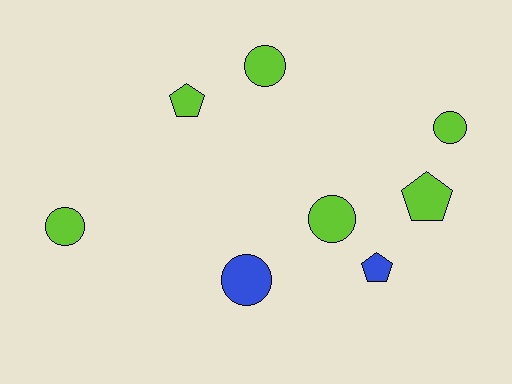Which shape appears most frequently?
Circle, with 5 objects.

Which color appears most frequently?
Lime, with 6 objects.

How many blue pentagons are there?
There is 1 blue pentagon.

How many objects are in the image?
There are 8 objects.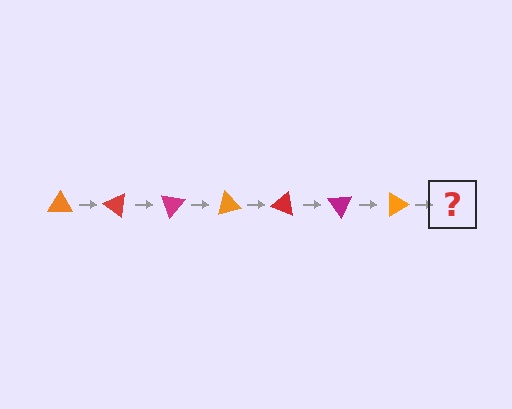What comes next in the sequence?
The next element should be a red triangle, rotated 245 degrees from the start.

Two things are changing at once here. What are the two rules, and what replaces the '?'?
The two rules are that it rotates 35 degrees each step and the color cycles through orange, red, and magenta. The '?' should be a red triangle, rotated 245 degrees from the start.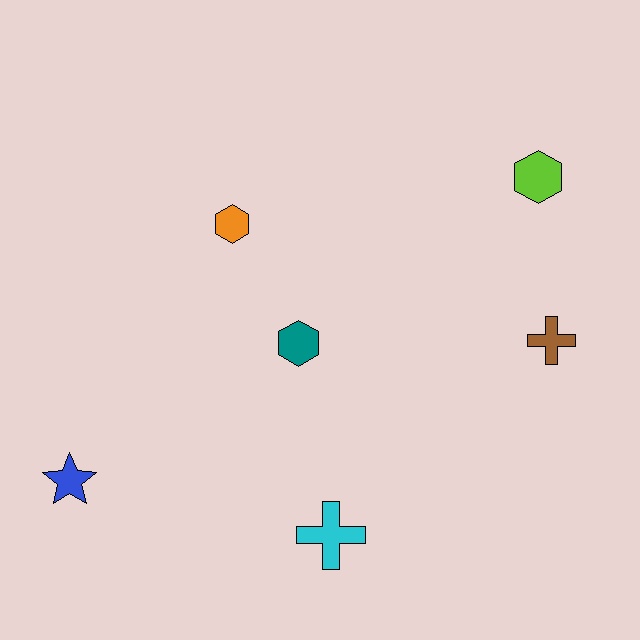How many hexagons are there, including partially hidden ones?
There are 3 hexagons.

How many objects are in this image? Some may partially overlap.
There are 6 objects.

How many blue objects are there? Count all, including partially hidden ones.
There is 1 blue object.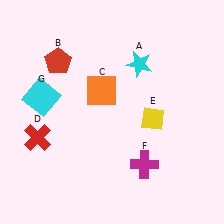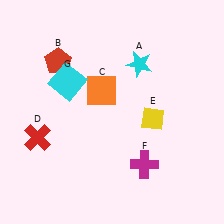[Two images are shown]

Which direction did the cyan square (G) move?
The cyan square (G) moved right.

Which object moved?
The cyan square (G) moved right.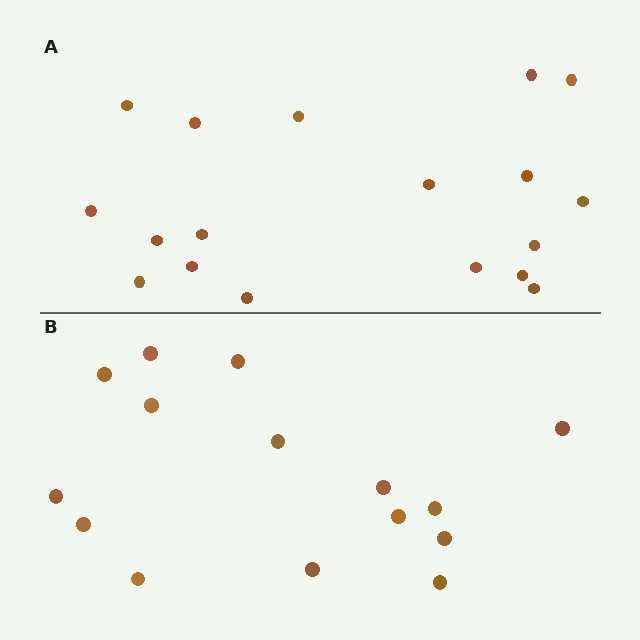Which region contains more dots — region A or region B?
Region A (the top region) has more dots.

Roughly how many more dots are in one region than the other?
Region A has just a few more — roughly 2 or 3 more dots than region B.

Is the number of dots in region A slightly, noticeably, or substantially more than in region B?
Region A has only slightly more — the two regions are fairly close. The ratio is roughly 1.2 to 1.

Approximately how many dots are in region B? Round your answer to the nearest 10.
About 20 dots. (The exact count is 15, which rounds to 20.)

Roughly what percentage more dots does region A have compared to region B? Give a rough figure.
About 20% more.